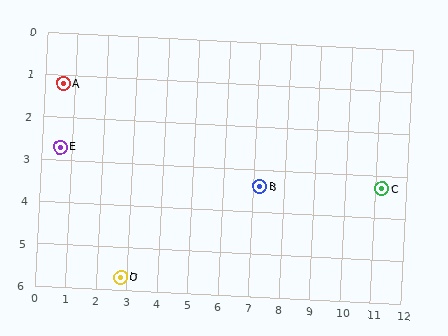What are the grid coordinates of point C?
Point C is at approximately (11.2, 3.3).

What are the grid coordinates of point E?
Point E is at approximately (0.6, 2.7).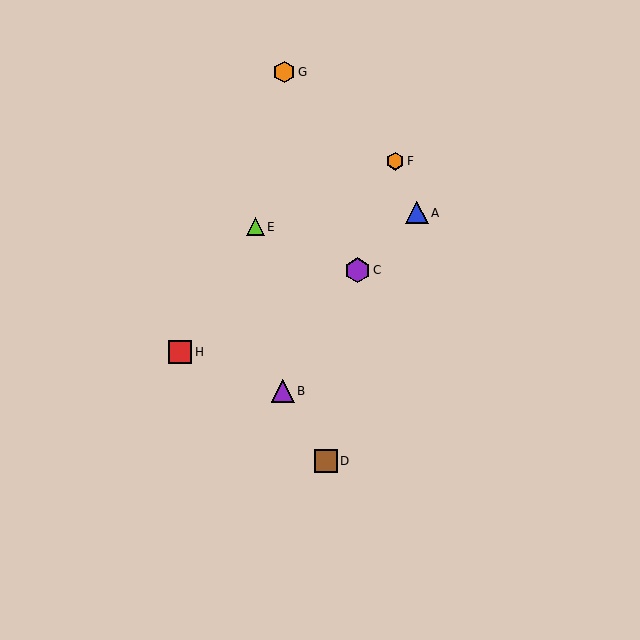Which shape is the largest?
The purple hexagon (labeled C) is the largest.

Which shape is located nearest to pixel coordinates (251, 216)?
The lime triangle (labeled E) at (255, 227) is nearest to that location.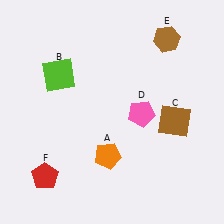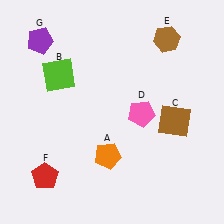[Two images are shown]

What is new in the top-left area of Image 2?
A purple pentagon (G) was added in the top-left area of Image 2.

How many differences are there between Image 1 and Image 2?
There is 1 difference between the two images.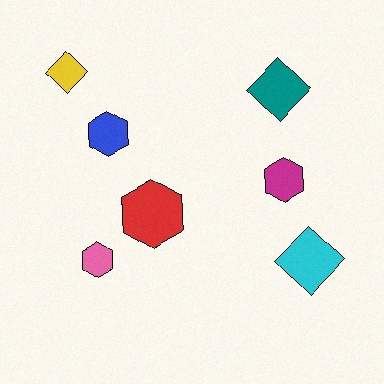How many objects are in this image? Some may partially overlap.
There are 7 objects.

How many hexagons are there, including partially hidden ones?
There are 4 hexagons.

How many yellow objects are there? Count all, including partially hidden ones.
There is 1 yellow object.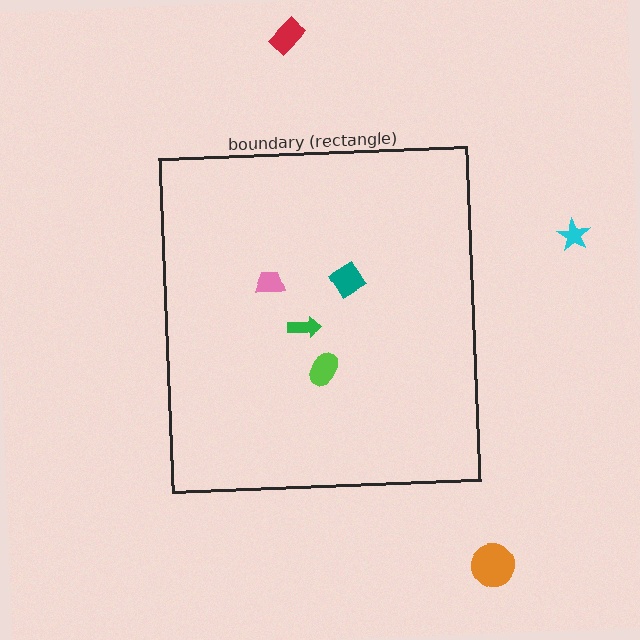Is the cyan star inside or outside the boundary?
Outside.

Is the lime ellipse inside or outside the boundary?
Inside.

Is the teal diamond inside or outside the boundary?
Inside.